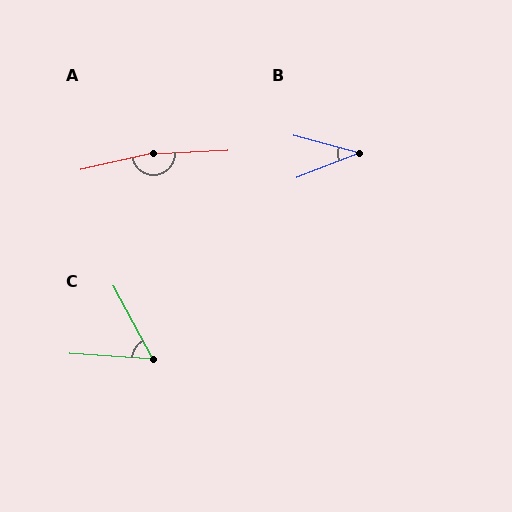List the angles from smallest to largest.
B (37°), C (57°), A (170°).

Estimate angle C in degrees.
Approximately 57 degrees.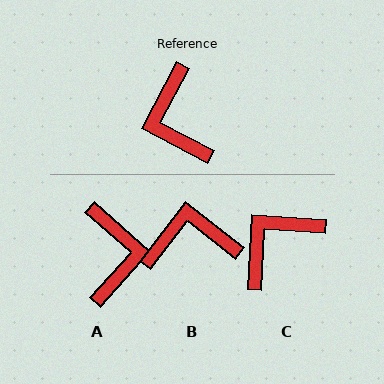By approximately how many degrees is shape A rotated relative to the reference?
Approximately 166 degrees counter-clockwise.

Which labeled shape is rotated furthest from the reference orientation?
A, about 166 degrees away.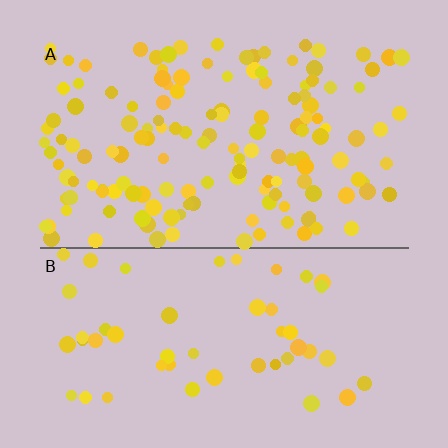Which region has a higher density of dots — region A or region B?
A (the top).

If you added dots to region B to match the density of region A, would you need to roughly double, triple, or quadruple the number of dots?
Approximately triple.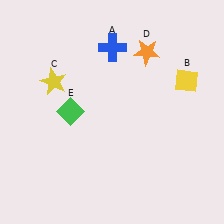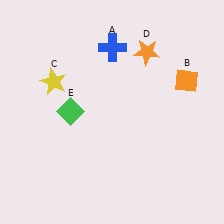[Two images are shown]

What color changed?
The diamond (B) changed from yellow in Image 1 to orange in Image 2.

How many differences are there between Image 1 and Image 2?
There is 1 difference between the two images.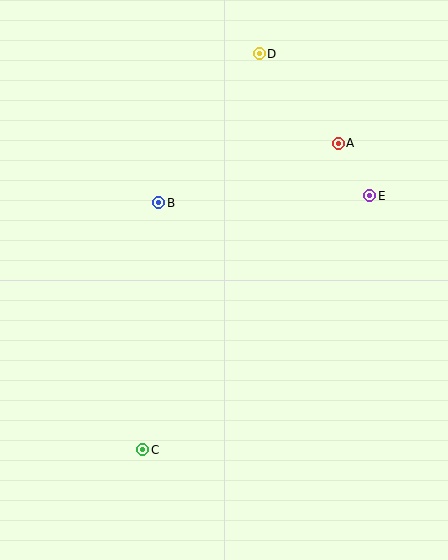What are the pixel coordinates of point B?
Point B is at (158, 203).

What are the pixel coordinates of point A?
Point A is at (338, 143).